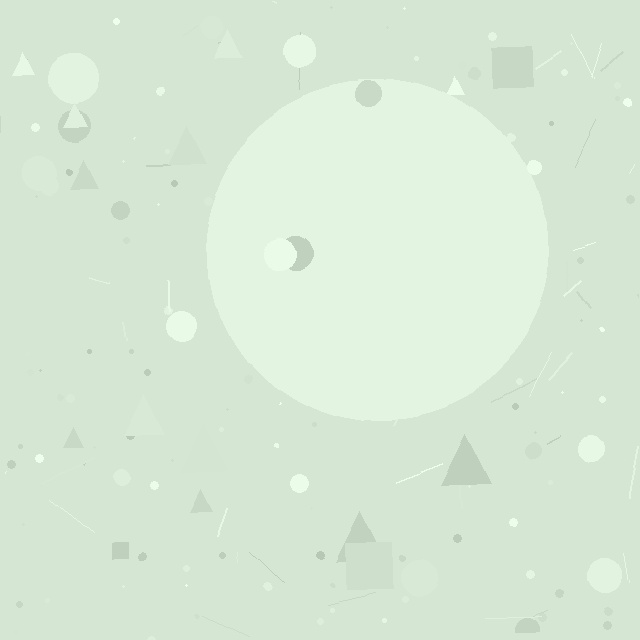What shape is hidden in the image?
A circle is hidden in the image.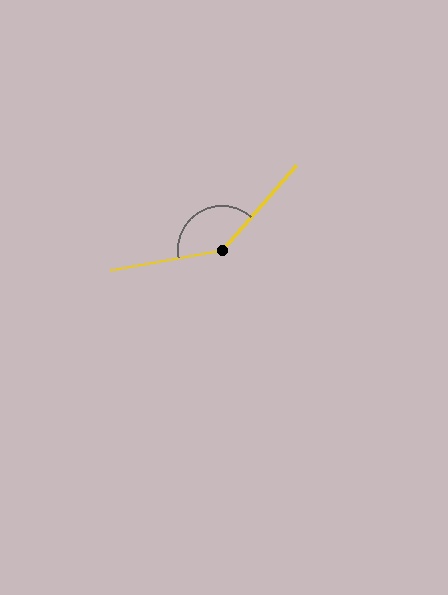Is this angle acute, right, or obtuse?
It is obtuse.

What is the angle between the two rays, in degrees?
Approximately 141 degrees.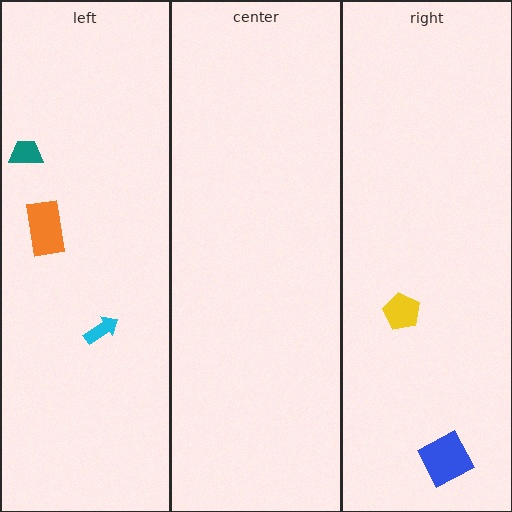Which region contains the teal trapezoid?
The left region.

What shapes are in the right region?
The blue square, the yellow pentagon.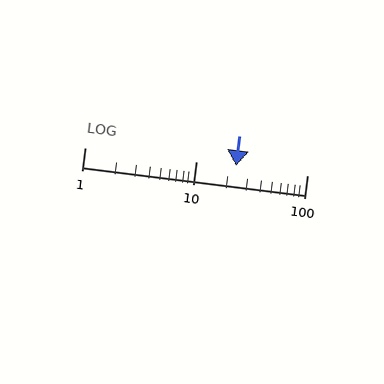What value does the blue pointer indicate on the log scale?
The pointer indicates approximately 23.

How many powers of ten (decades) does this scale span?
The scale spans 2 decades, from 1 to 100.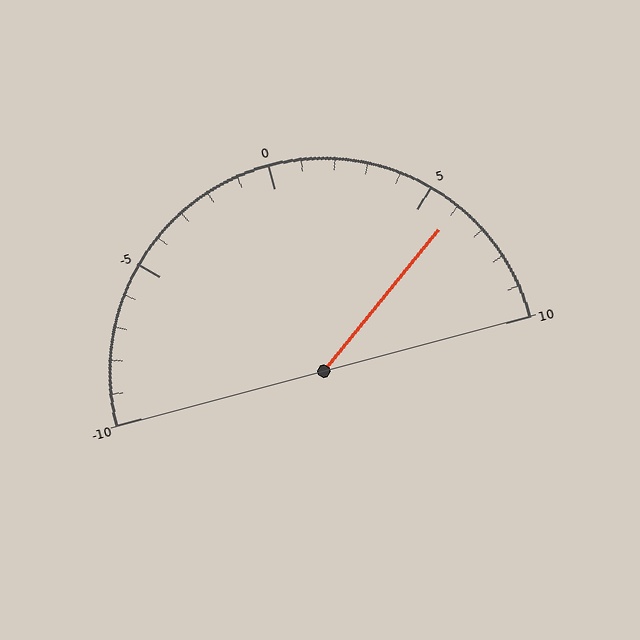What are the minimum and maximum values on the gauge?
The gauge ranges from -10 to 10.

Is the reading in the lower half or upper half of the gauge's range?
The reading is in the upper half of the range (-10 to 10).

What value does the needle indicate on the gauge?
The needle indicates approximately 6.